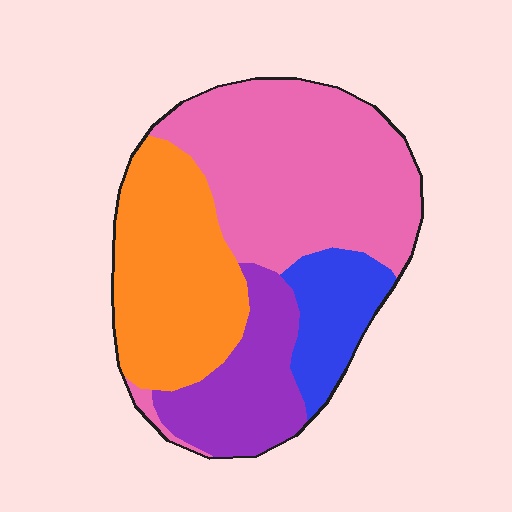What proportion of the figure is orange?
Orange covers around 30% of the figure.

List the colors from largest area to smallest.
From largest to smallest: pink, orange, purple, blue.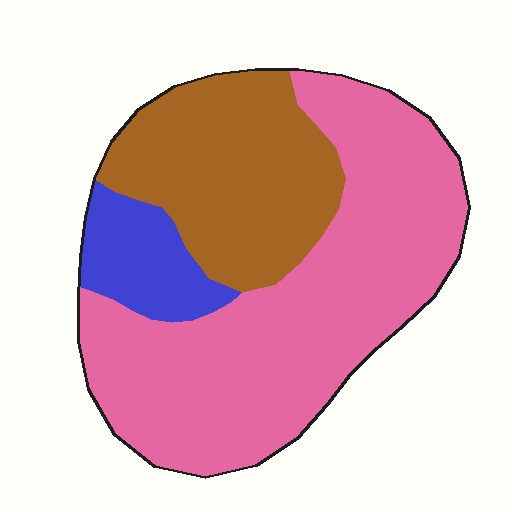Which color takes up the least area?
Blue, at roughly 10%.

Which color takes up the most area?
Pink, at roughly 60%.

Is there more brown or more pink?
Pink.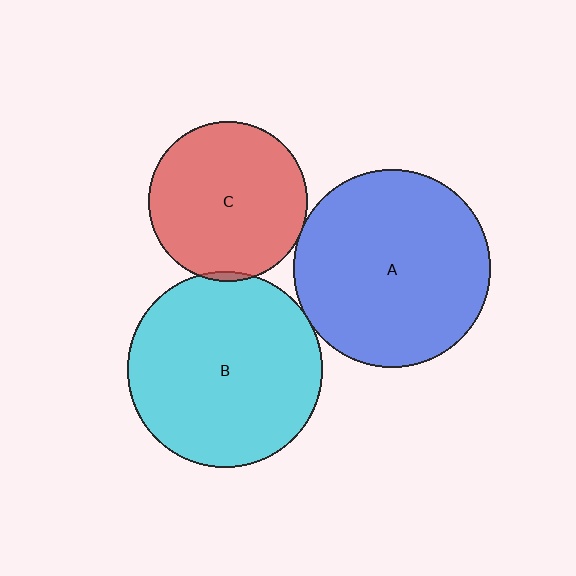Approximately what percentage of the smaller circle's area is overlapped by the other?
Approximately 5%.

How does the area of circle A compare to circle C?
Approximately 1.5 times.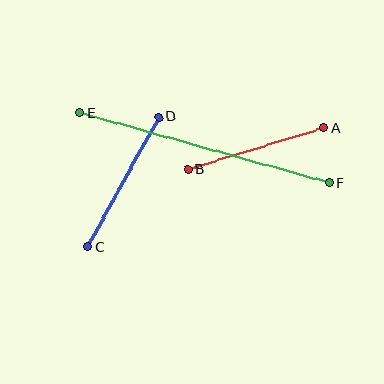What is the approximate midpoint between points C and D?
The midpoint is at approximately (123, 182) pixels.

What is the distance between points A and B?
The distance is approximately 142 pixels.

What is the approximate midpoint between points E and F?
The midpoint is at approximately (205, 148) pixels.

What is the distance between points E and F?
The distance is approximately 259 pixels.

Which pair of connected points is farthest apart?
Points E and F are farthest apart.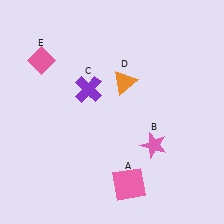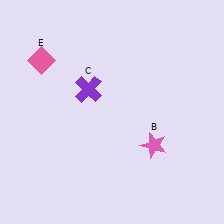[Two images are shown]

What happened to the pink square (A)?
The pink square (A) was removed in Image 2. It was in the bottom-right area of Image 1.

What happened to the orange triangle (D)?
The orange triangle (D) was removed in Image 2. It was in the top-right area of Image 1.